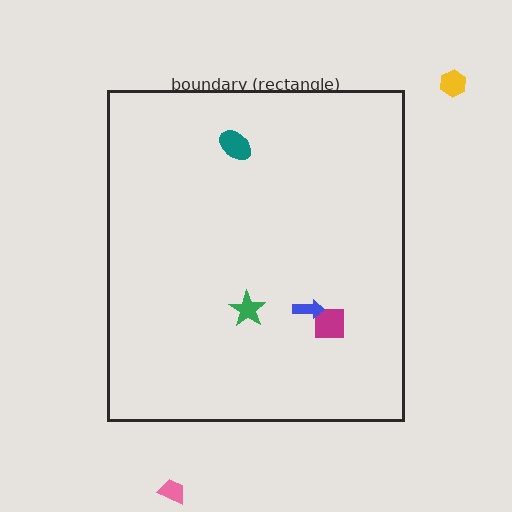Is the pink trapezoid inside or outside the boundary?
Outside.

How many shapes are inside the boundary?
4 inside, 2 outside.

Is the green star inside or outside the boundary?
Inside.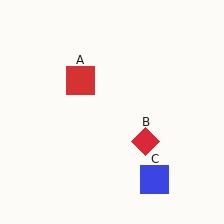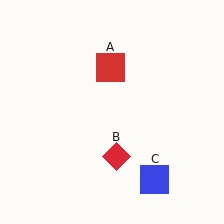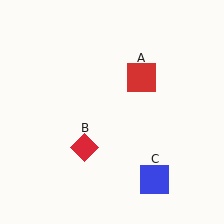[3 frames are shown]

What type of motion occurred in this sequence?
The red square (object A), red diamond (object B) rotated clockwise around the center of the scene.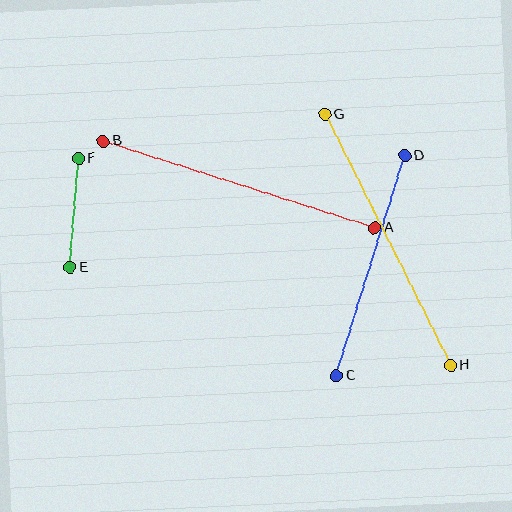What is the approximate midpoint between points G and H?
The midpoint is at approximately (388, 240) pixels.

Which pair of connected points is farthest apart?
Points A and B are farthest apart.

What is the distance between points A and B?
The distance is approximately 285 pixels.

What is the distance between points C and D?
The distance is approximately 230 pixels.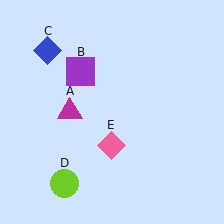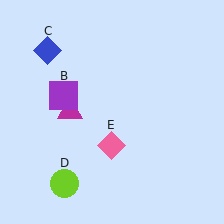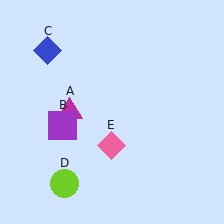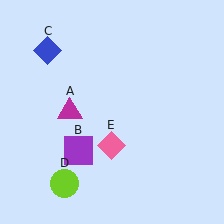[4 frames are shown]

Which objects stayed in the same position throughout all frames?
Magenta triangle (object A) and blue diamond (object C) and lime circle (object D) and pink diamond (object E) remained stationary.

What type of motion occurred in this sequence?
The purple square (object B) rotated counterclockwise around the center of the scene.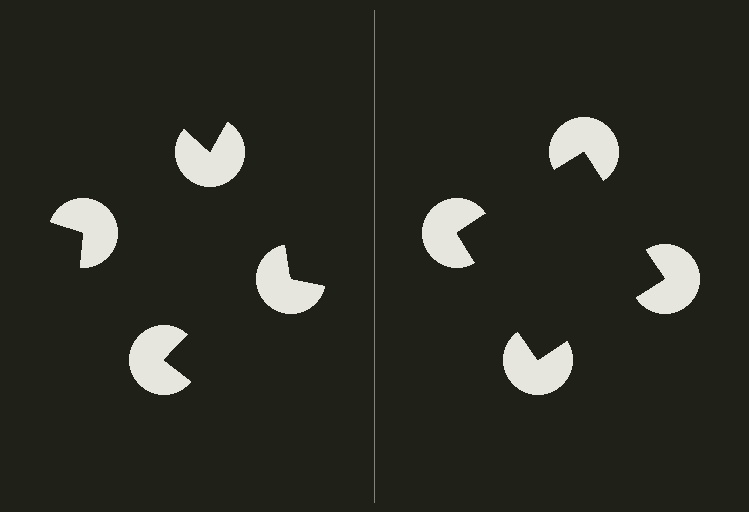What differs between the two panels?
The pac-man discs are positioned identically on both sides; only the wedge orientations differ. On the right they align to a square; on the left they are misaligned.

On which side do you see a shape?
An illusory square appears on the right side. On the left side the wedge cuts are rotated, so no coherent shape forms.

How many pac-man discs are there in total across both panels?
8 — 4 on each side.